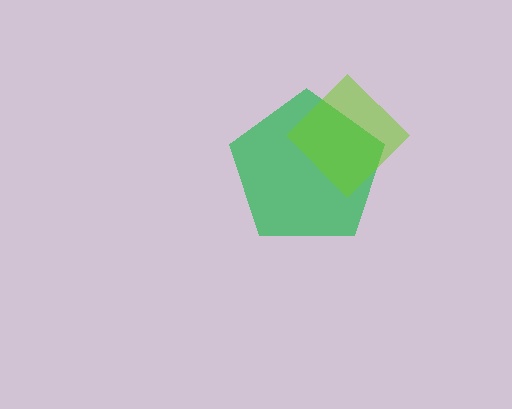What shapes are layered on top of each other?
The layered shapes are: a green pentagon, a lime diamond.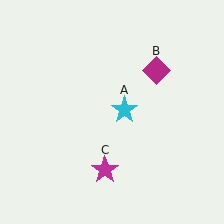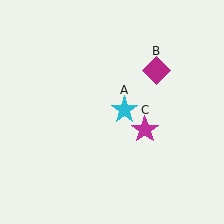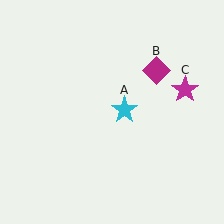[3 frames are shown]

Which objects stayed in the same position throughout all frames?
Cyan star (object A) and magenta diamond (object B) remained stationary.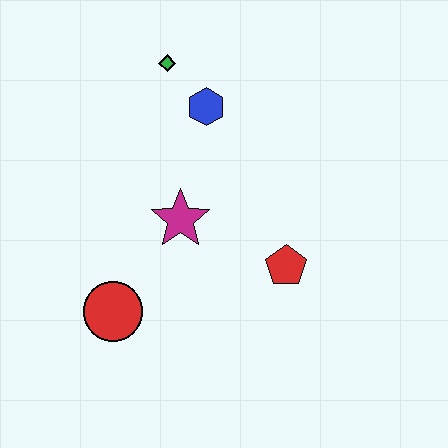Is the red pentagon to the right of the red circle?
Yes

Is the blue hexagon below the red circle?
No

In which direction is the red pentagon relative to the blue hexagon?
The red pentagon is below the blue hexagon.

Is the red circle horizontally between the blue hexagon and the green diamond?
No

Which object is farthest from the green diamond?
The red circle is farthest from the green diamond.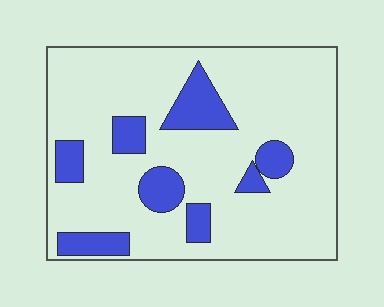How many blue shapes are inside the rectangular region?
8.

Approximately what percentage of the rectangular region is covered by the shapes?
Approximately 20%.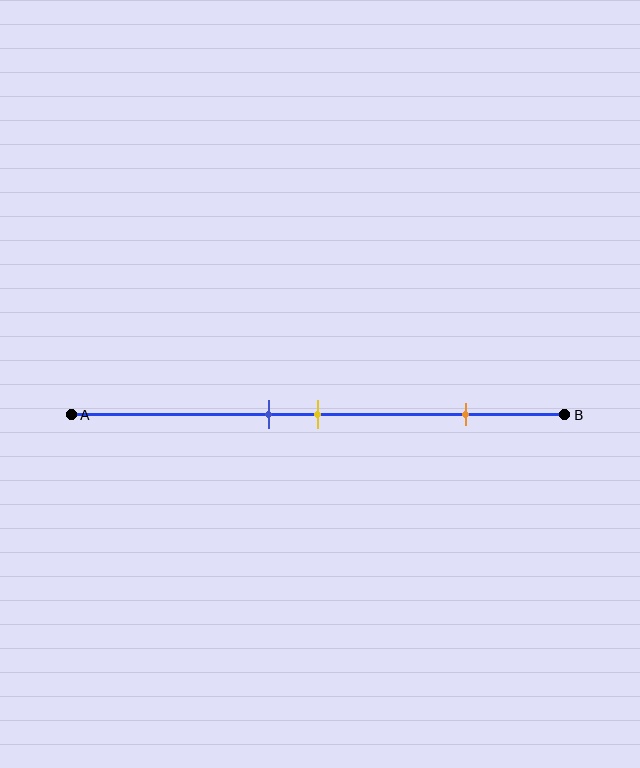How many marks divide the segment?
There are 3 marks dividing the segment.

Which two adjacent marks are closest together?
The blue and yellow marks are the closest adjacent pair.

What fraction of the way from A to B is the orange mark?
The orange mark is approximately 80% (0.8) of the way from A to B.